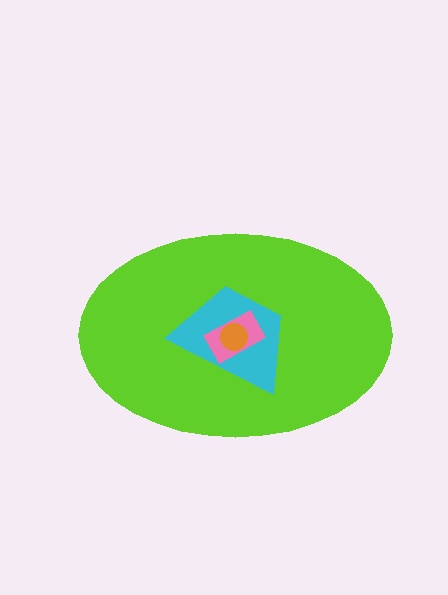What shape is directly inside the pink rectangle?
The orange circle.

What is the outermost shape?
The lime ellipse.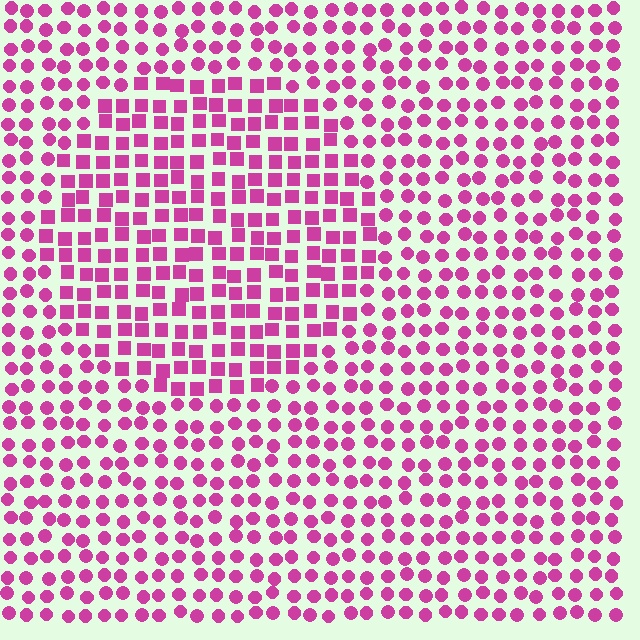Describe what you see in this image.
The image is filled with small magenta elements arranged in a uniform grid. A circle-shaped region contains squares, while the surrounding area contains circles. The boundary is defined purely by the change in element shape.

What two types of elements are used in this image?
The image uses squares inside the circle region and circles outside it.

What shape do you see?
I see a circle.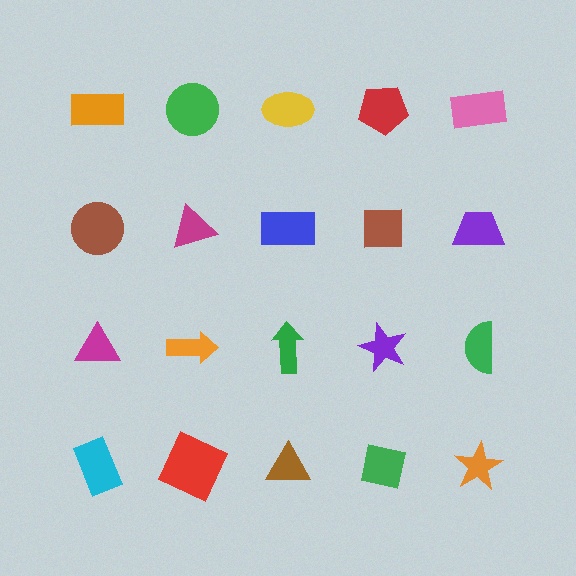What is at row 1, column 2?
A green circle.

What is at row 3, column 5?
A green semicircle.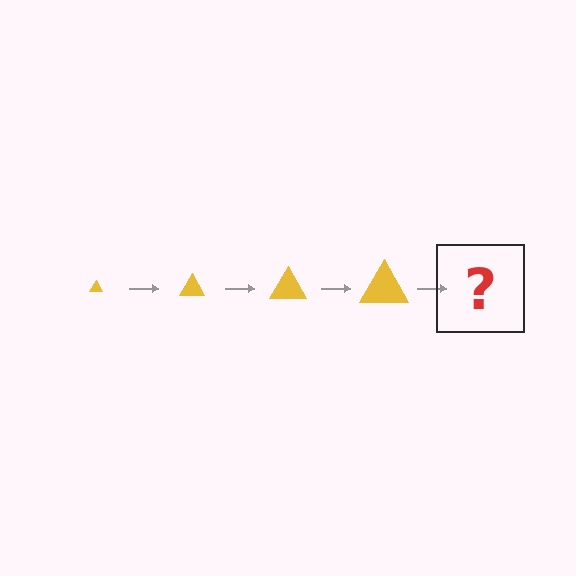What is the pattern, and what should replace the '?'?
The pattern is that the triangle gets progressively larger each step. The '?' should be a yellow triangle, larger than the previous one.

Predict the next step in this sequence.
The next step is a yellow triangle, larger than the previous one.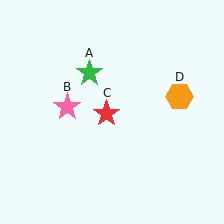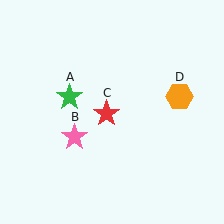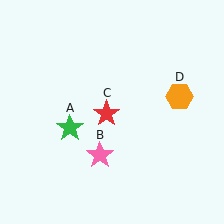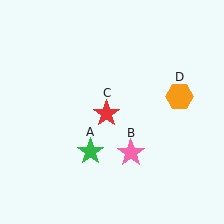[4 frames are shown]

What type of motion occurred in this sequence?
The green star (object A), pink star (object B) rotated counterclockwise around the center of the scene.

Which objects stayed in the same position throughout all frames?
Red star (object C) and orange hexagon (object D) remained stationary.